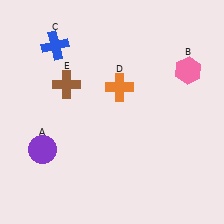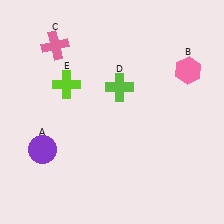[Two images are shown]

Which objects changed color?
C changed from blue to pink. D changed from orange to lime. E changed from brown to lime.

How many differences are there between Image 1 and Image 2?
There are 3 differences between the two images.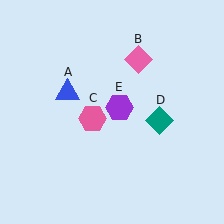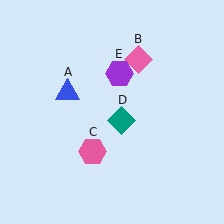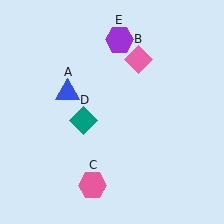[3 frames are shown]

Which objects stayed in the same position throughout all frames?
Blue triangle (object A) and pink diamond (object B) remained stationary.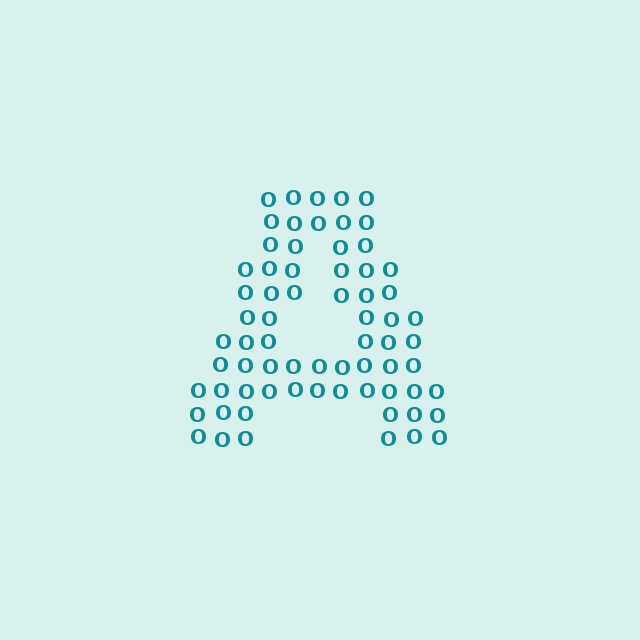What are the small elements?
The small elements are letter O's.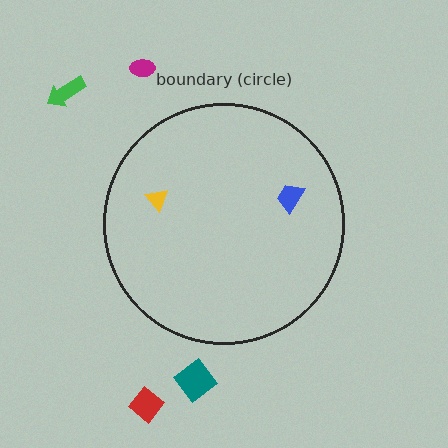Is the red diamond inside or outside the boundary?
Outside.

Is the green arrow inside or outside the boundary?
Outside.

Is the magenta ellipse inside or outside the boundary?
Outside.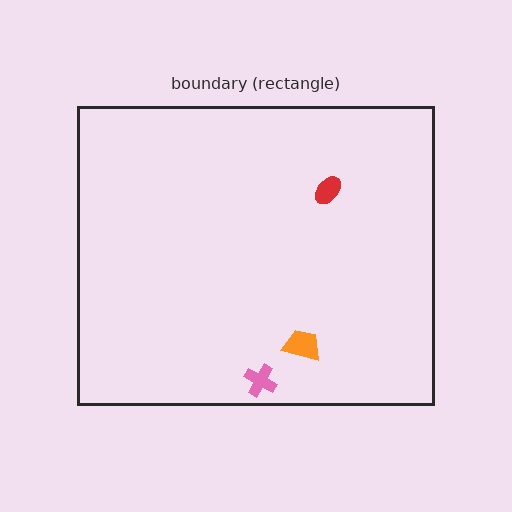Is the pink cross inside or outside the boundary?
Inside.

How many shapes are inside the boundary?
3 inside, 0 outside.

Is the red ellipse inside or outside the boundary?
Inside.